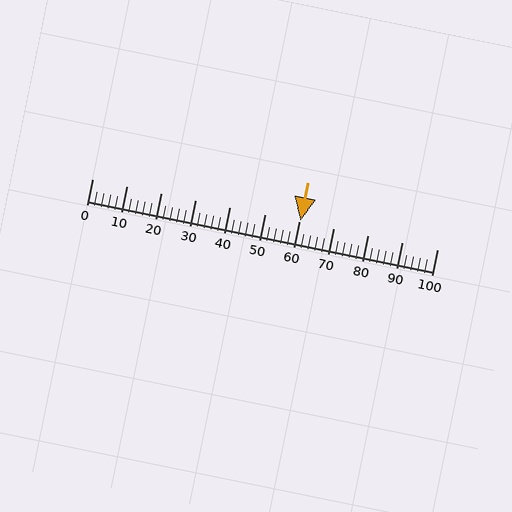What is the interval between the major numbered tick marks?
The major tick marks are spaced 10 units apart.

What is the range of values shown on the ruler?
The ruler shows values from 0 to 100.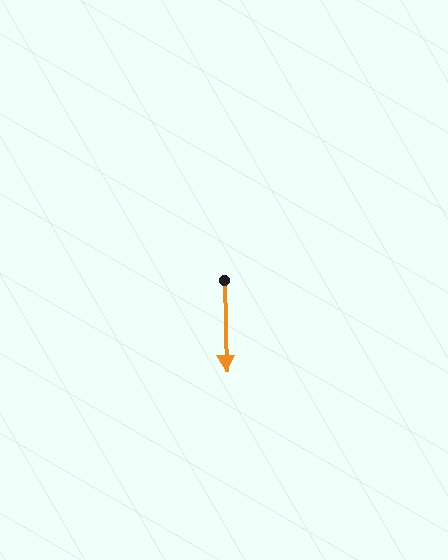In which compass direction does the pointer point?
South.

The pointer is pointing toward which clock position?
Roughly 6 o'clock.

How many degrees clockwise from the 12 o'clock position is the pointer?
Approximately 179 degrees.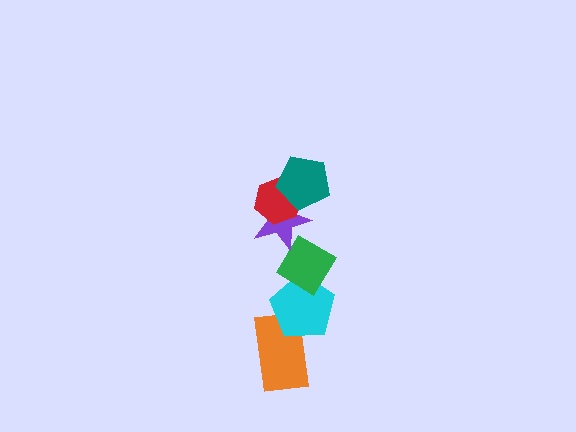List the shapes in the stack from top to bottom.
From top to bottom: the teal pentagon, the red hexagon, the purple star, the green diamond, the cyan pentagon, the orange rectangle.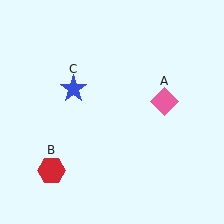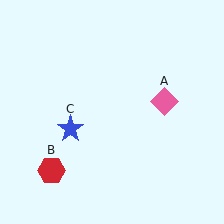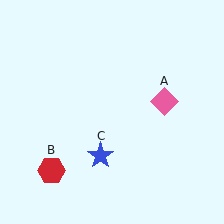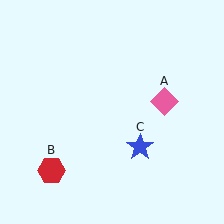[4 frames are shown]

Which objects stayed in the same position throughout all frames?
Pink diamond (object A) and red hexagon (object B) remained stationary.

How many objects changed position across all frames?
1 object changed position: blue star (object C).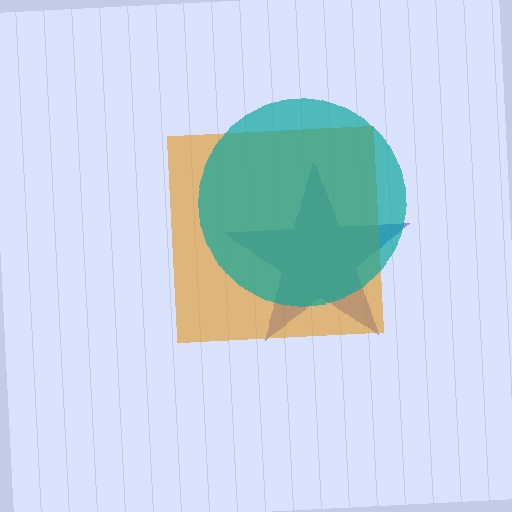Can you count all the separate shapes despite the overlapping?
Yes, there are 3 separate shapes.